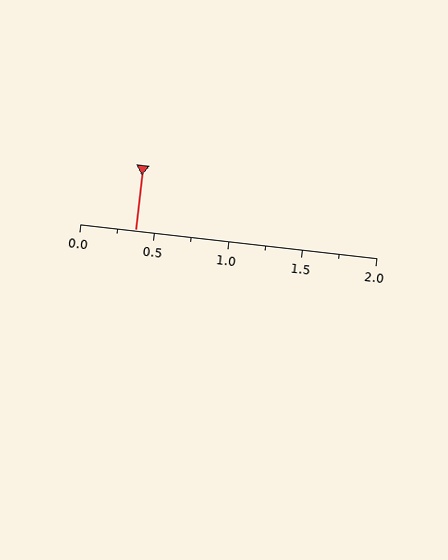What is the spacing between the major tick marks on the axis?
The major ticks are spaced 0.5 apart.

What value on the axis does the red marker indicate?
The marker indicates approximately 0.38.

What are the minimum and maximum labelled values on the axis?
The axis runs from 0.0 to 2.0.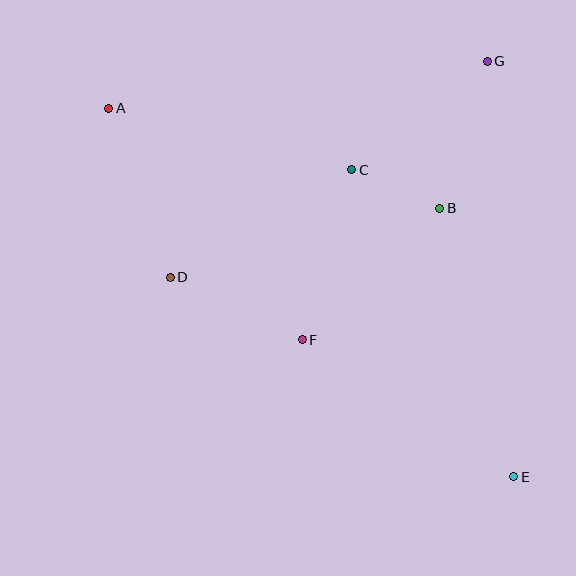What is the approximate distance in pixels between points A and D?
The distance between A and D is approximately 179 pixels.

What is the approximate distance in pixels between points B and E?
The distance between B and E is approximately 279 pixels.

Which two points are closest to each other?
Points B and C are closest to each other.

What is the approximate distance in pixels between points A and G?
The distance between A and G is approximately 381 pixels.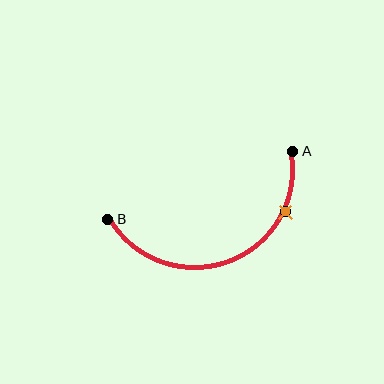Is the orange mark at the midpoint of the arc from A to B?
No. The orange mark lies on the arc but is closer to endpoint A. The arc midpoint would be at the point on the curve equidistant along the arc from both A and B.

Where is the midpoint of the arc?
The arc midpoint is the point on the curve farthest from the straight line joining A and B. It sits below that line.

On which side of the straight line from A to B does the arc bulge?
The arc bulges below the straight line connecting A and B.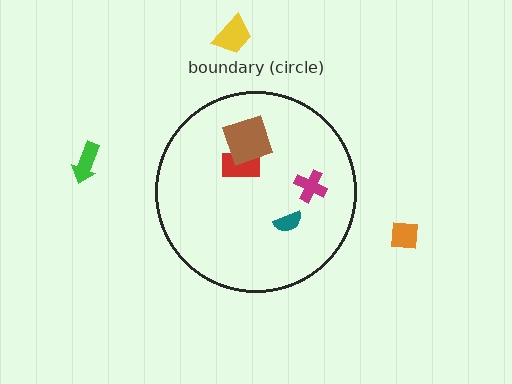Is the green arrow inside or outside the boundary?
Outside.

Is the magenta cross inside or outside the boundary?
Inside.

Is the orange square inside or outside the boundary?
Outside.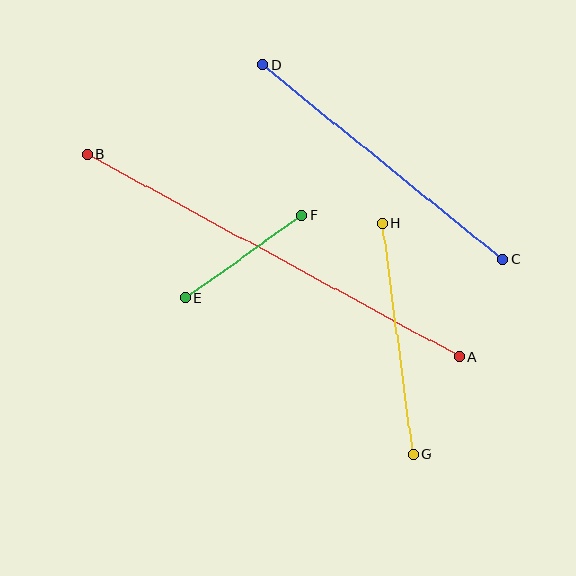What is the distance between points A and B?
The distance is approximately 424 pixels.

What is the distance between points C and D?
The distance is approximately 309 pixels.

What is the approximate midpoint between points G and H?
The midpoint is at approximately (398, 339) pixels.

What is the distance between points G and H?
The distance is approximately 232 pixels.